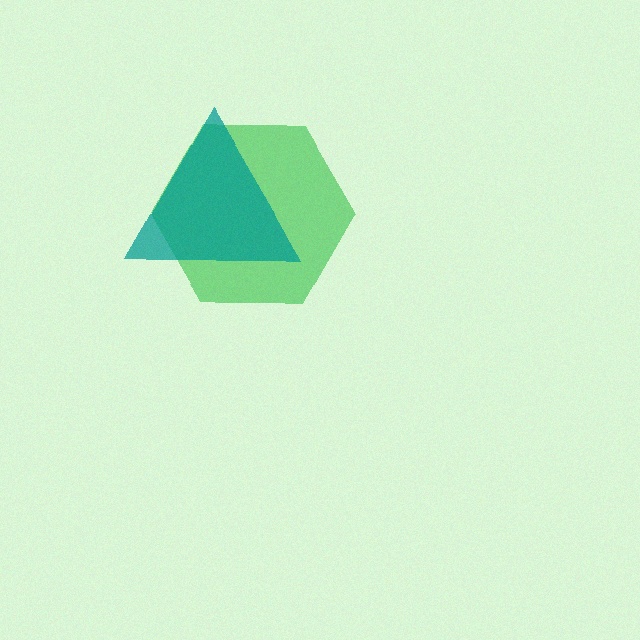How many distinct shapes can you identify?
There are 2 distinct shapes: a green hexagon, a teal triangle.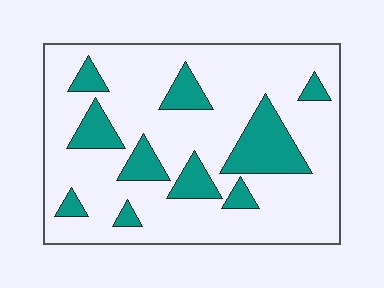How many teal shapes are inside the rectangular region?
10.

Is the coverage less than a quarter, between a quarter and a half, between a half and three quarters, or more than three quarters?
Less than a quarter.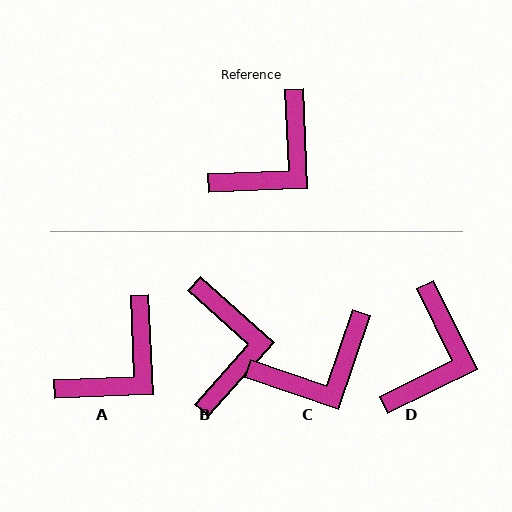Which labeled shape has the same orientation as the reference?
A.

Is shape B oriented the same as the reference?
No, it is off by about 46 degrees.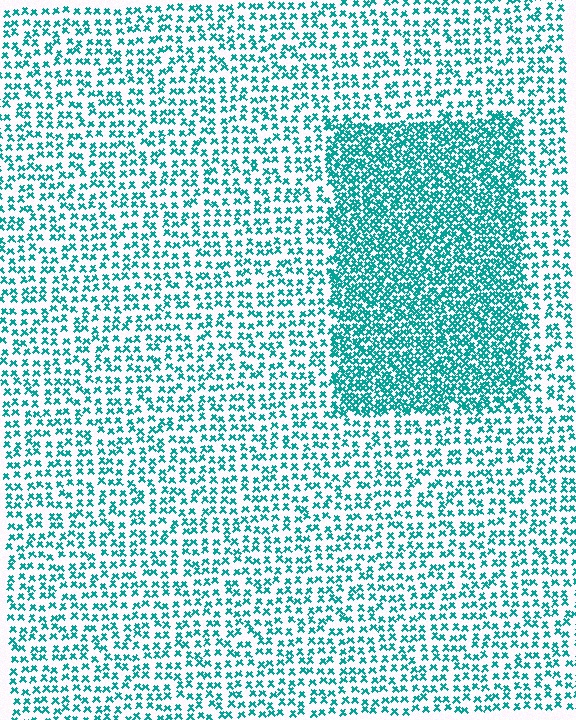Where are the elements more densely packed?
The elements are more densely packed inside the rectangle boundary.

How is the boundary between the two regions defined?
The boundary is defined by a change in element density (approximately 2.2x ratio). All elements are the same color, size, and shape.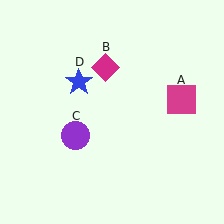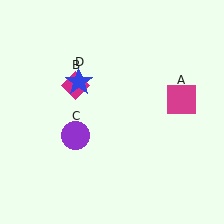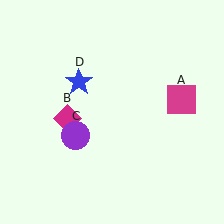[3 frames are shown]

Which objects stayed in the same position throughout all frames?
Magenta square (object A) and purple circle (object C) and blue star (object D) remained stationary.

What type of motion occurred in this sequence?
The magenta diamond (object B) rotated counterclockwise around the center of the scene.